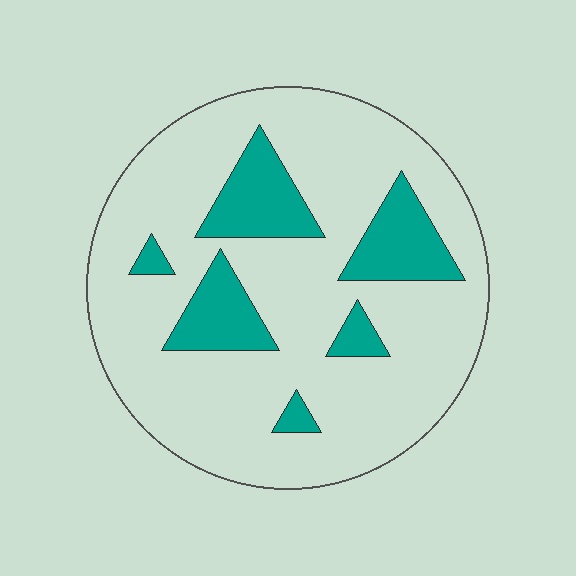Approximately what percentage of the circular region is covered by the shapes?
Approximately 20%.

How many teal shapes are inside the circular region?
6.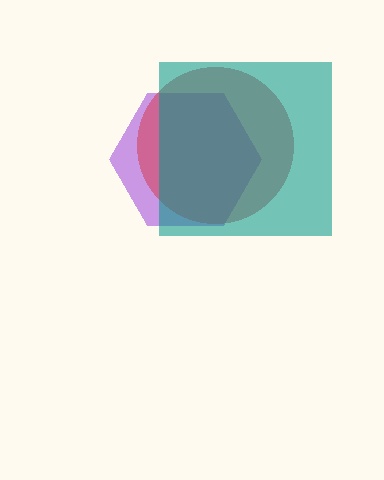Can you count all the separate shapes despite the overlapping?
Yes, there are 3 separate shapes.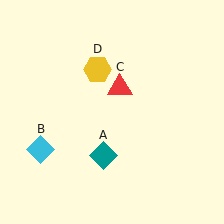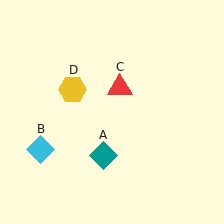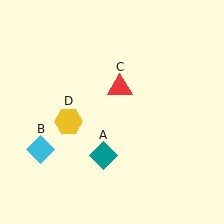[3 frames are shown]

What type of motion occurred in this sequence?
The yellow hexagon (object D) rotated counterclockwise around the center of the scene.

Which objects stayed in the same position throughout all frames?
Teal diamond (object A) and cyan diamond (object B) and red triangle (object C) remained stationary.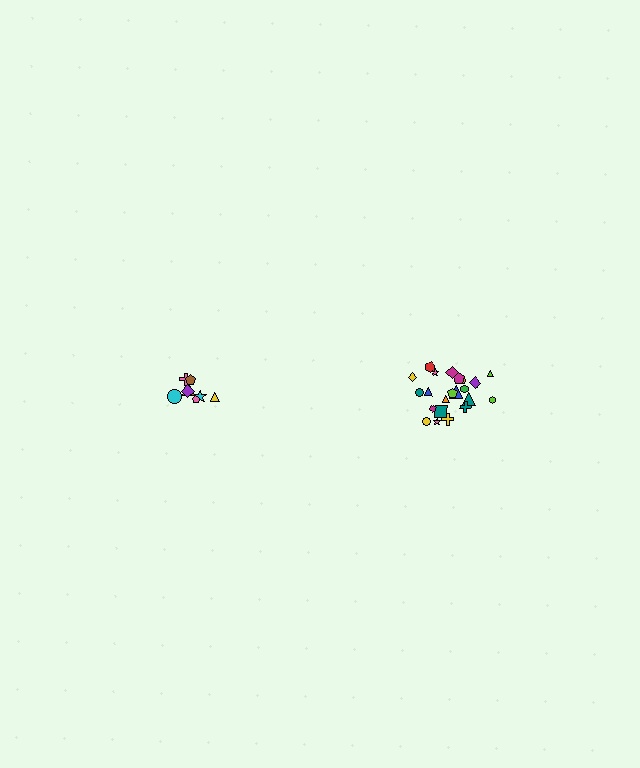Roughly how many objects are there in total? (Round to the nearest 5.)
Roughly 30 objects in total.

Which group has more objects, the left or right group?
The right group.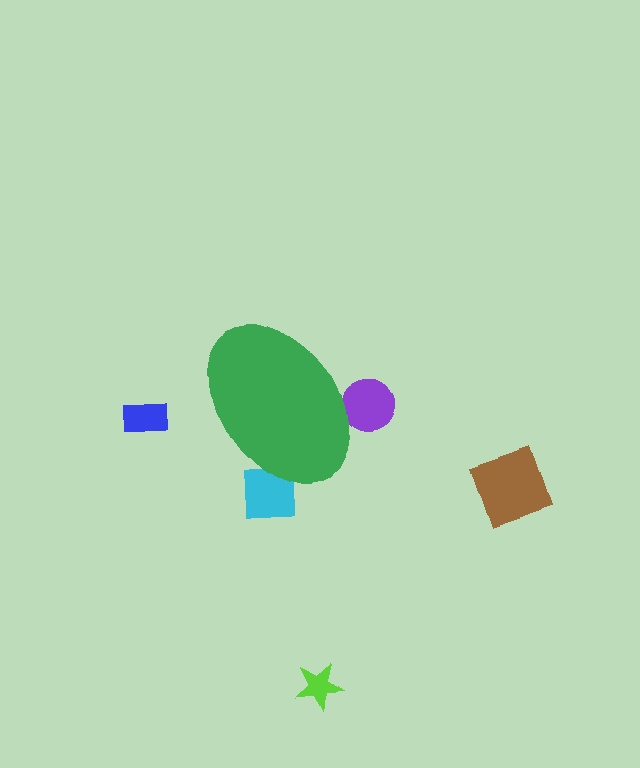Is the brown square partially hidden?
No, the brown square is fully visible.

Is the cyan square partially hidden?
Yes, the cyan square is partially hidden behind the green ellipse.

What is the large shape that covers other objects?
A green ellipse.